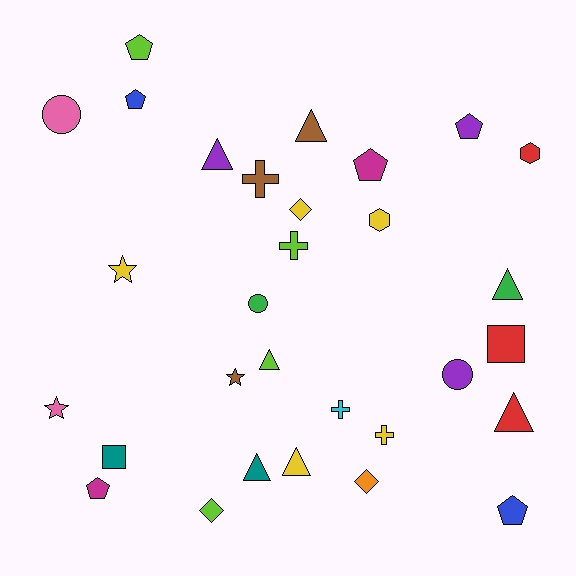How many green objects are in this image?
There are 2 green objects.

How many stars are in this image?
There are 3 stars.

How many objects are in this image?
There are 30 objects.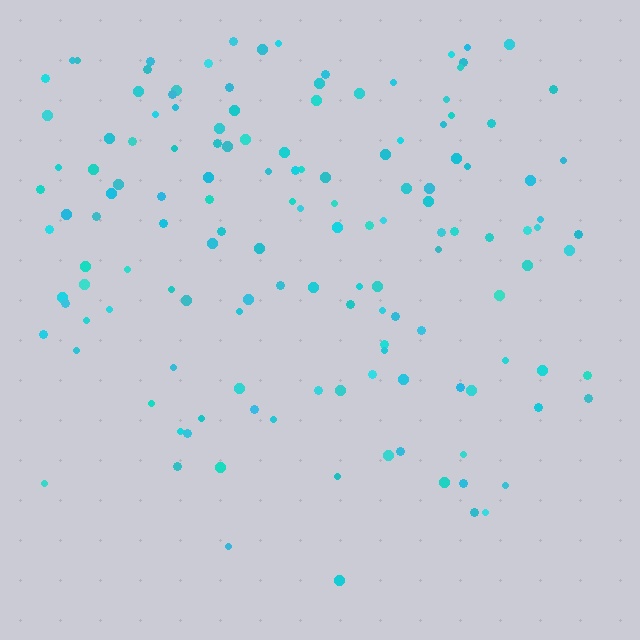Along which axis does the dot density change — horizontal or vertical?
Vertical.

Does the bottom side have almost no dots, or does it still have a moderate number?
Still a moderate number, just noticeably fewer than the top.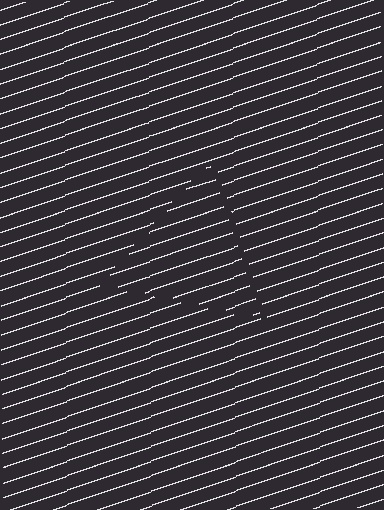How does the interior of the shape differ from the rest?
The interior of the shape contains the same grating, shifted by half a period — the contour is defined by the phase discontinuity where line-ends from the inner and outer gratings abut.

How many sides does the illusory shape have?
3 sides — the line-ends trace a triangle.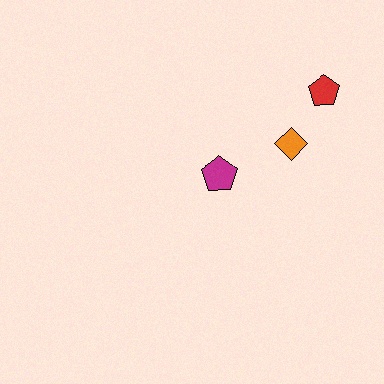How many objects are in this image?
There are 3 objects.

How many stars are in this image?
There are no stars.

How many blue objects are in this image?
There are no blue objects.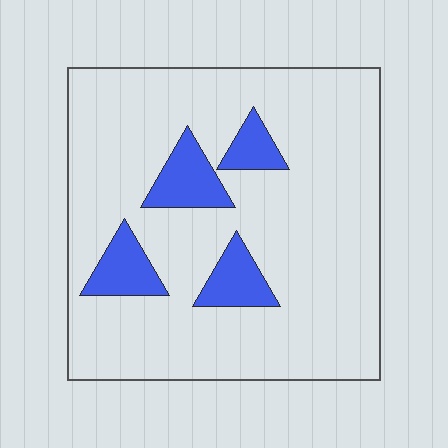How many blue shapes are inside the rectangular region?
4.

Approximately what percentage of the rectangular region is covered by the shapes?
Approximately 15%.